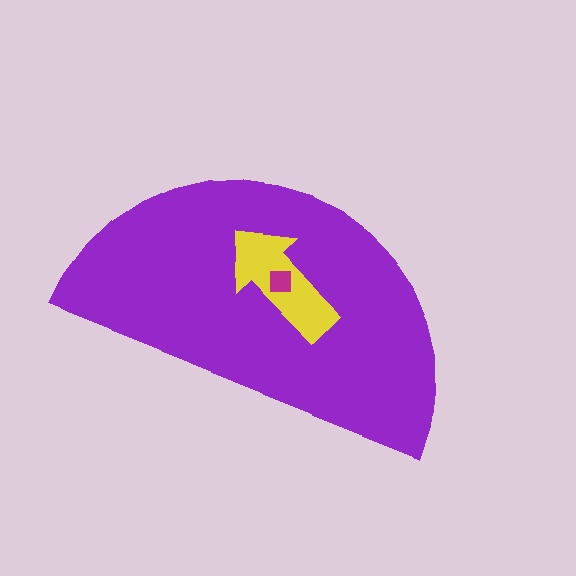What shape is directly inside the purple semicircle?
The yellow arrow.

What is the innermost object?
The magenta square.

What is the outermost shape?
The purple semicircle.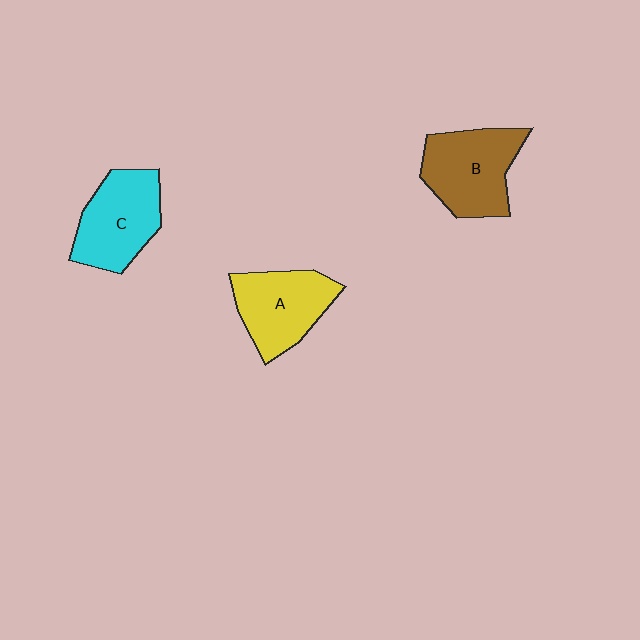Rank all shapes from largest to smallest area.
From largest to smallest: B (brown), C (cyan), A (yellow).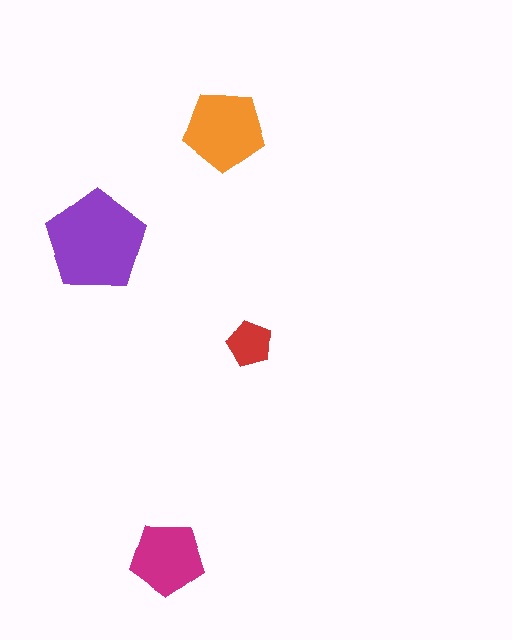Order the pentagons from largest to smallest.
the purple one, the orange one, the magenta one, the red one.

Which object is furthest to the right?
The red pentagon is rightmost.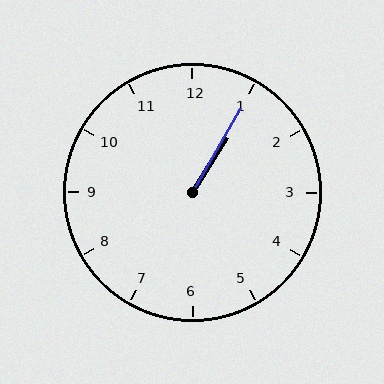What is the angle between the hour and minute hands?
Approximately 2 degrees.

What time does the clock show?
1:05.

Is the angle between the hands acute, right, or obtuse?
It is acute.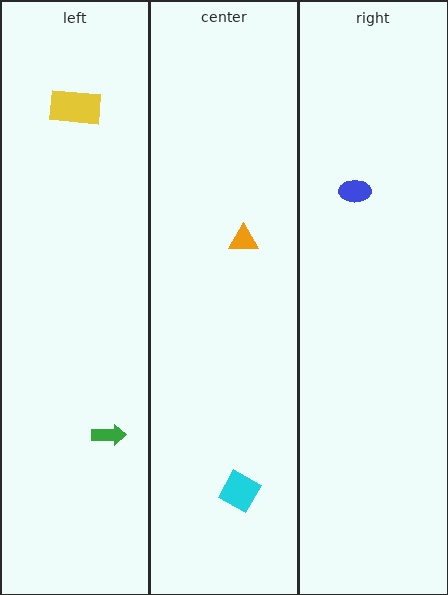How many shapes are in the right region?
1.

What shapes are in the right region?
The blue ellipse.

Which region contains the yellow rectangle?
The left region.